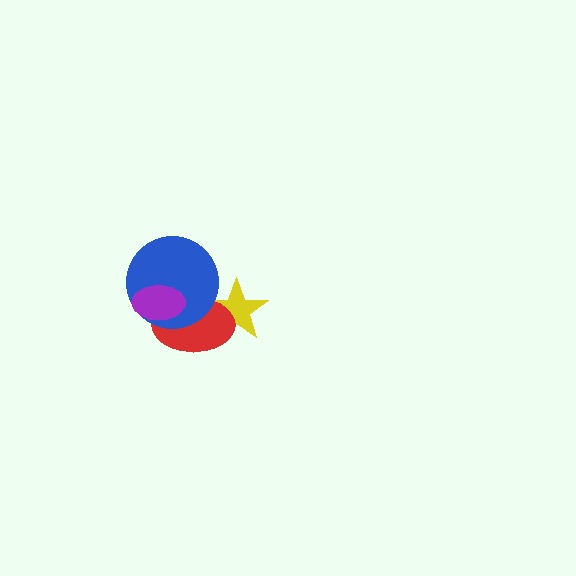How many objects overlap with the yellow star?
2 objects overlap with the yellow star.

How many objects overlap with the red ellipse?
3 objects overlap with the red ellipse.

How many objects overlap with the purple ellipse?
2 objects overlap with the purple ellipse.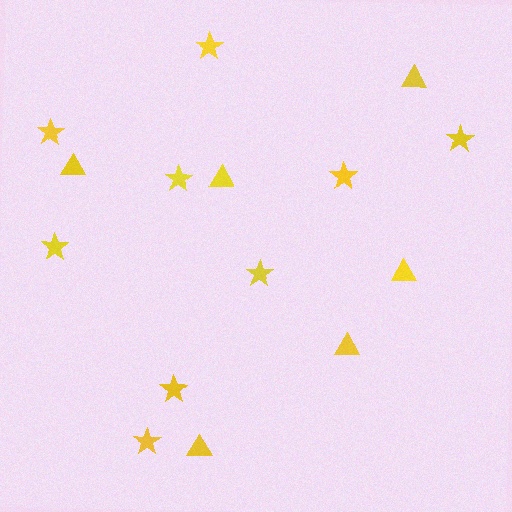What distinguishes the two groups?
There are 2 groups: one group of stars (9) and one group of triangles (6).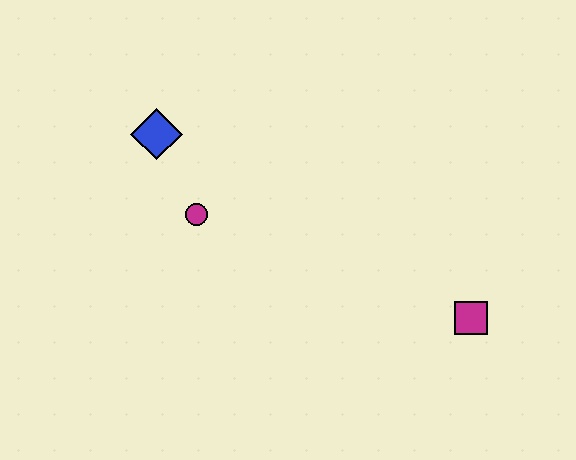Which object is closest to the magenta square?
The magenta circle is closest to the magenta square.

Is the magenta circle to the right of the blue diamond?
Yes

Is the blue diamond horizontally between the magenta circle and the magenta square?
No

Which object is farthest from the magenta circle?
The magenta square is farthest from the magenta circle.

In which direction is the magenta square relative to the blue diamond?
The magenta square is to the right of the blue diamond.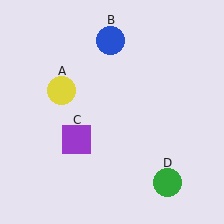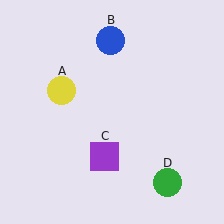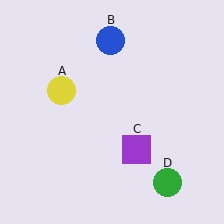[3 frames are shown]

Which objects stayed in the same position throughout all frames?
Yellow circle (object A) and blue circle (object B) and green circle (object D) remained stationary.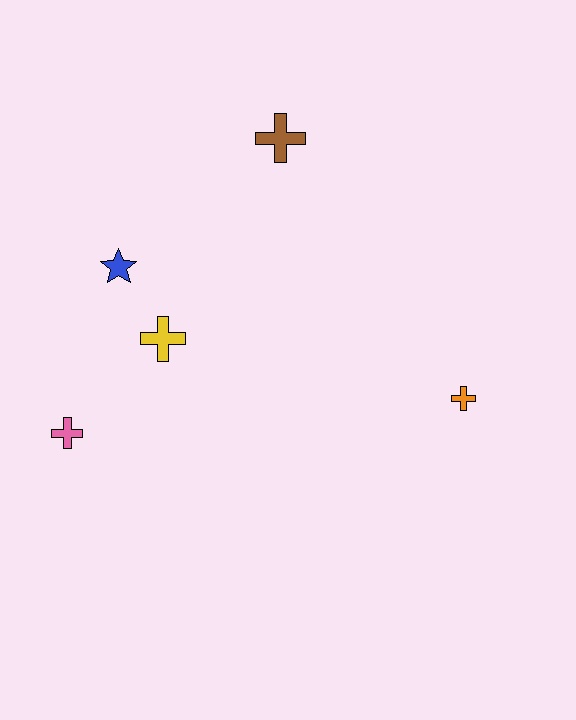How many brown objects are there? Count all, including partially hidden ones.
There is 1 brown object.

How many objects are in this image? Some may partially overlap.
There are 5 objects.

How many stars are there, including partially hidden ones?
There is 1 star.